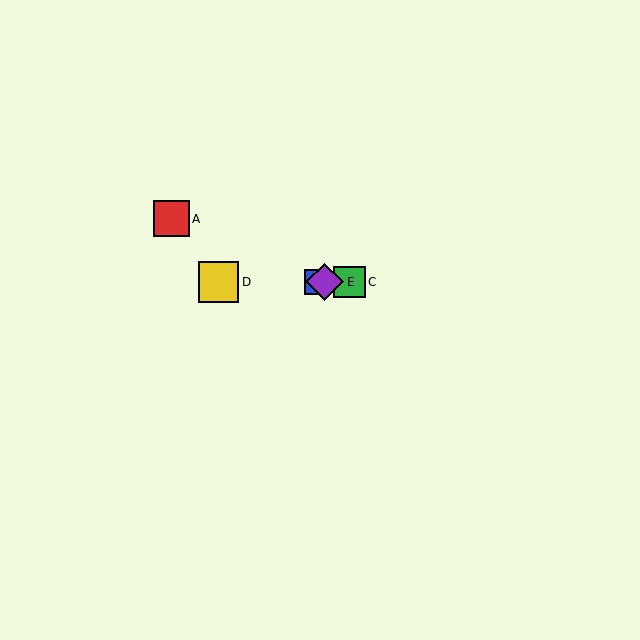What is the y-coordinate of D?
Object D is at y≈282.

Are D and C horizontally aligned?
Yes, both are at y≈282.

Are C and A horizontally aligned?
No, C is at y≈282 and A is at y≈219.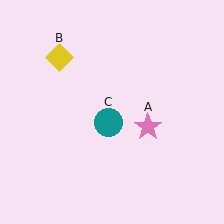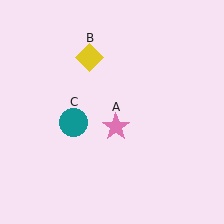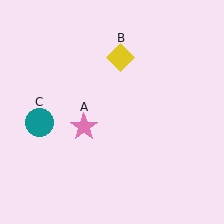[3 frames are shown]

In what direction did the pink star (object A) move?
The pink star (object A) moved left.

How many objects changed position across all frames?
3 objects changed position: pink star (object A), yellow diamond (object B), teal circle (object C).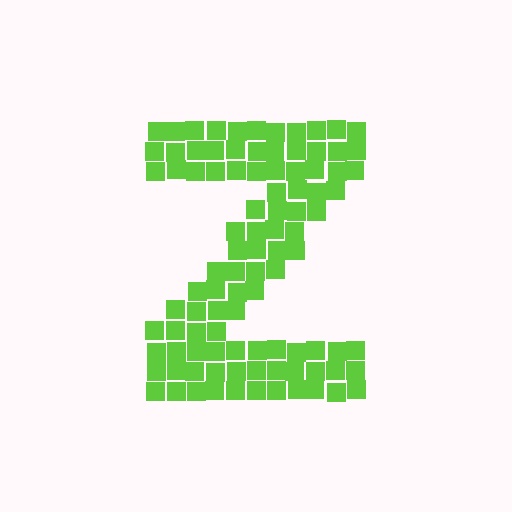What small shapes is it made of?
It is made of small squares.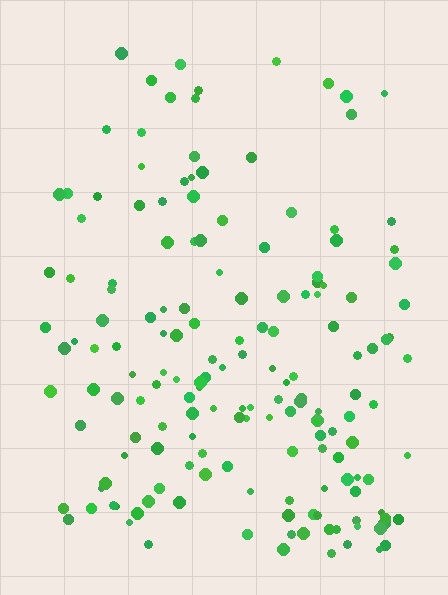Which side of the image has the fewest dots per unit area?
The top.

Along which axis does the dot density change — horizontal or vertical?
Vertical.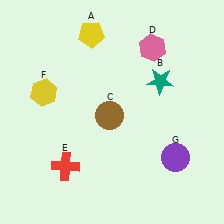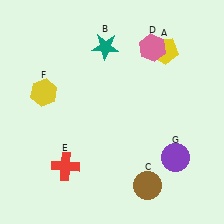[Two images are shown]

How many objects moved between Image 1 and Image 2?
3 objects moved between the two images.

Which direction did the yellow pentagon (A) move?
The yellow pentagon (A) moved right.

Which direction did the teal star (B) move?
The teal star (B) moved left.